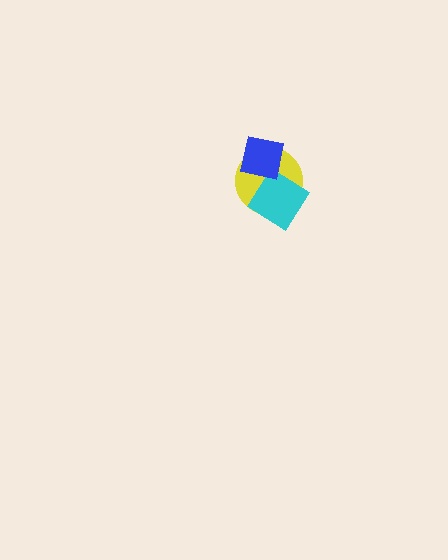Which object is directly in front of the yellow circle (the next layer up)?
The cyan diamond is directly in front of the yellow circle.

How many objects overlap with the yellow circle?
2 objects overlap with the yellow circle.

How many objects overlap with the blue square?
2 objects overlap with the blue square.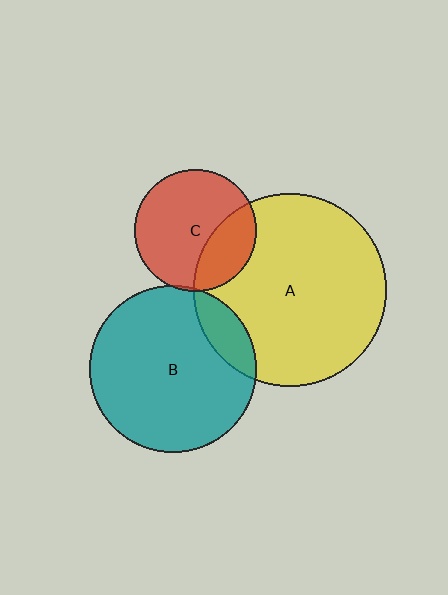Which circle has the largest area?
Circle A (yellow).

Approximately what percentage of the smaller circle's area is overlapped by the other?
Approximately 5%.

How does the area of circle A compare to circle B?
Approximately 1.3 times.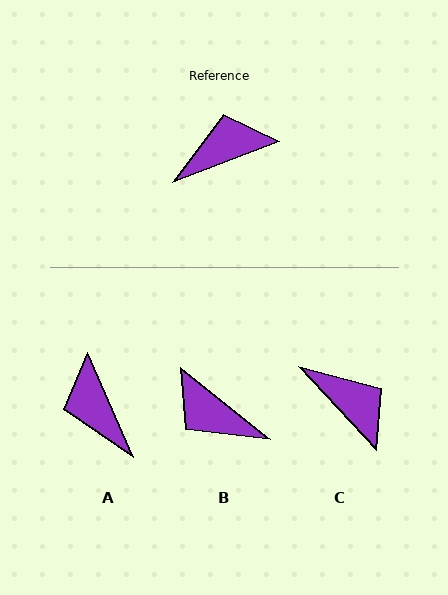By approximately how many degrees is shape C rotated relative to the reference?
Approximately 68 degrees clockwise.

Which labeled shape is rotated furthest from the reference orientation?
B, about 121 degrees away.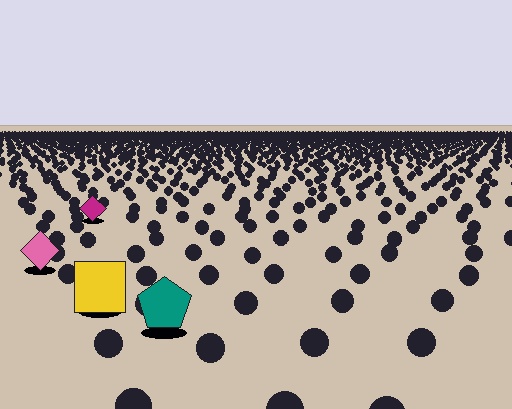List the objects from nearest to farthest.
From nearest to farthest: the teal pentagon, the yellow square, the pink diamond, the magenta diamond.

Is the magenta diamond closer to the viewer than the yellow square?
No. The yellow square is closer — you can tell from the texture gradient: the ground texture is coarser near it.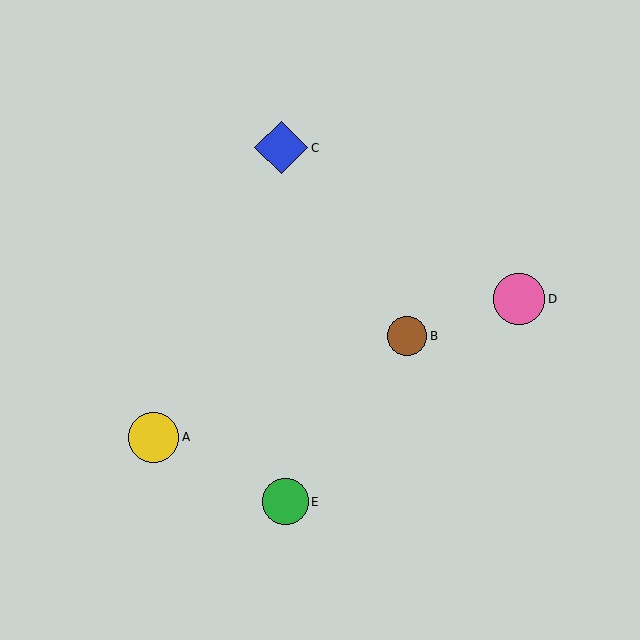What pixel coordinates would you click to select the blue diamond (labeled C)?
Click at (281, 148) to select the blue diamond C.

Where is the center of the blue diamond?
The center of the blue diamond is at (281, 148).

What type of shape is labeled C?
Shape C is a blue diamond.